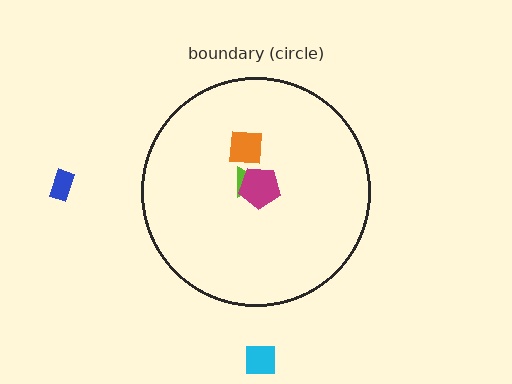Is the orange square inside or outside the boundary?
Inside.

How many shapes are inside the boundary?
3 inside, 2 outside.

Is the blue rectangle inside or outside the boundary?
Outside.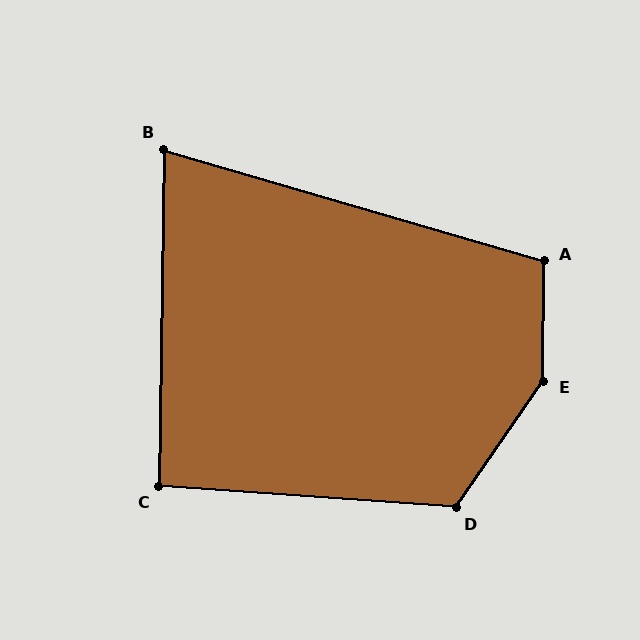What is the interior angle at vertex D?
Approximately 121 degrees (obtuse).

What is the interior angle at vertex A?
Approximately 106 degrees (obtuse).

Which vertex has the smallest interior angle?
B, at approximately 74 degrees.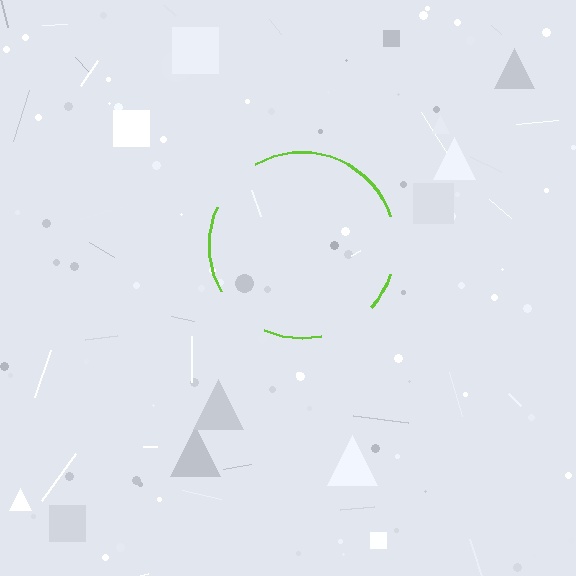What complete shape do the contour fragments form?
The contour fragments form a circle.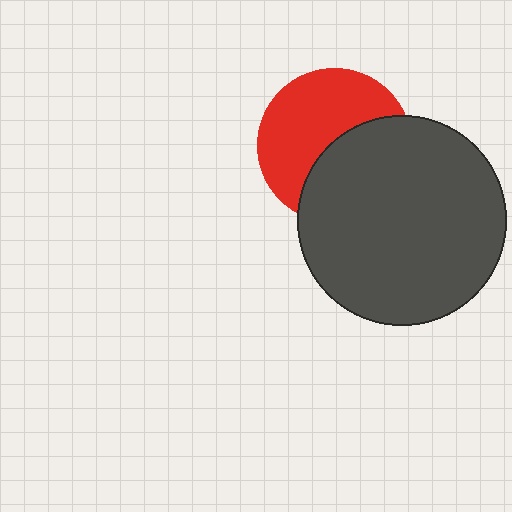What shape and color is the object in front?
The object in front is a dark gray circle.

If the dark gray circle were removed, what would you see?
You would see the complete red circle.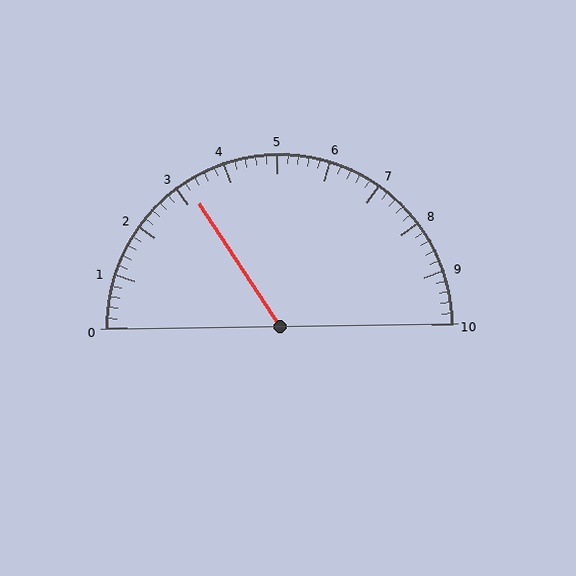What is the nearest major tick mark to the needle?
The nearest major tick mark is 3.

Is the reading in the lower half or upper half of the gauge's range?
The reading is in the lower half of the range (0 to 10).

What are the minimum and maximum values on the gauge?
The gauge ranges from 0 to 10.